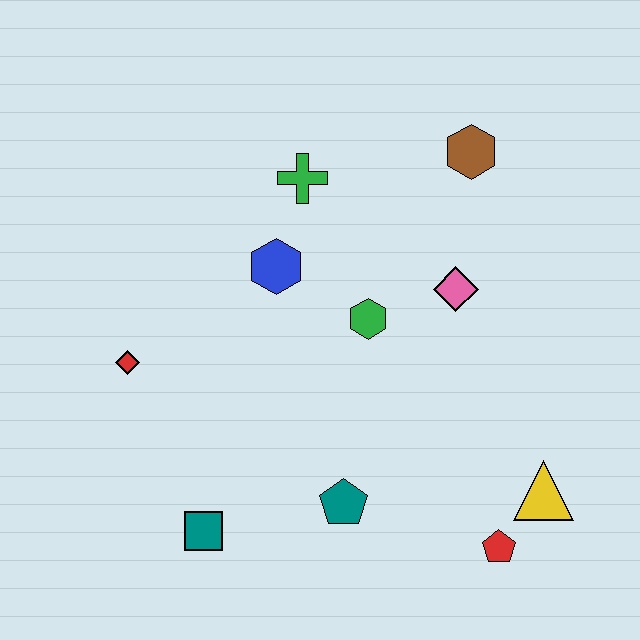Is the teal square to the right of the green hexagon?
No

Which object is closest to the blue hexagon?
The green cross is closest to the blue hexagon.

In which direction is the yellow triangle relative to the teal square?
The yellow triangle is to the right of the teal square.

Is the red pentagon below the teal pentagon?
Yes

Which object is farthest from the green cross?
The red pentagon is farthest from the green cross.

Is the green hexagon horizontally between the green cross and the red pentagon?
Yes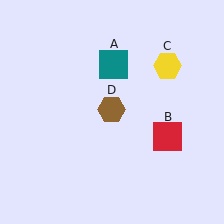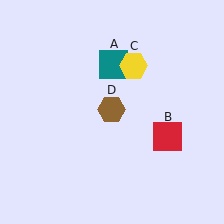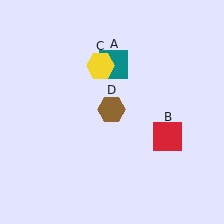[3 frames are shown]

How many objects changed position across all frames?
1 object changed position: yellow hexagon (object C).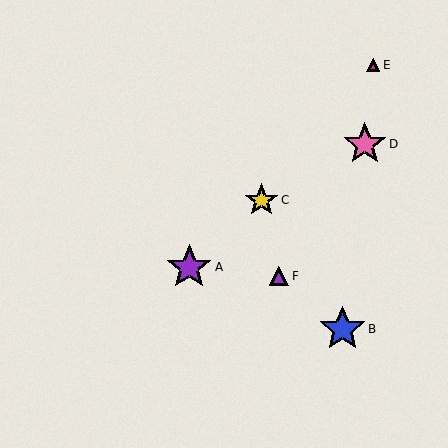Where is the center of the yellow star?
The center of the yellow star is at (262, 200).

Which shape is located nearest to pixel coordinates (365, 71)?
The magenta triangle (labeled E) at (373, 65) is nearest to that location.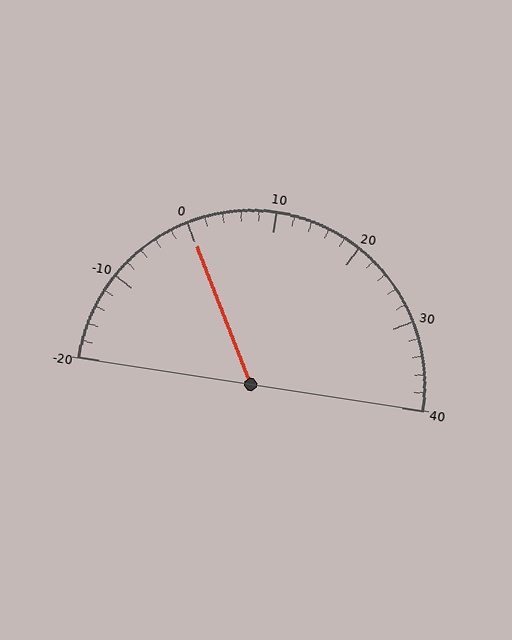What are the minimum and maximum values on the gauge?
The gauge ranges from -20 to 40.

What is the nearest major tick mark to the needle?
The nearest major tick mark is 0.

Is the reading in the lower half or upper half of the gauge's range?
The reading is in the lower half of the range (-20 to 40).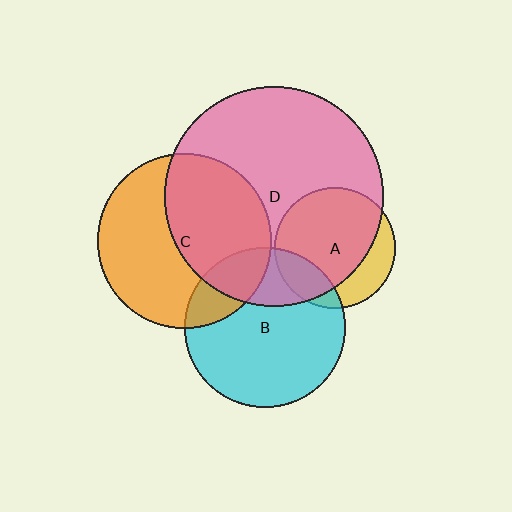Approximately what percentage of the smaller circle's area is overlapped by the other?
Approximately 50%.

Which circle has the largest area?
Circle D (pink).